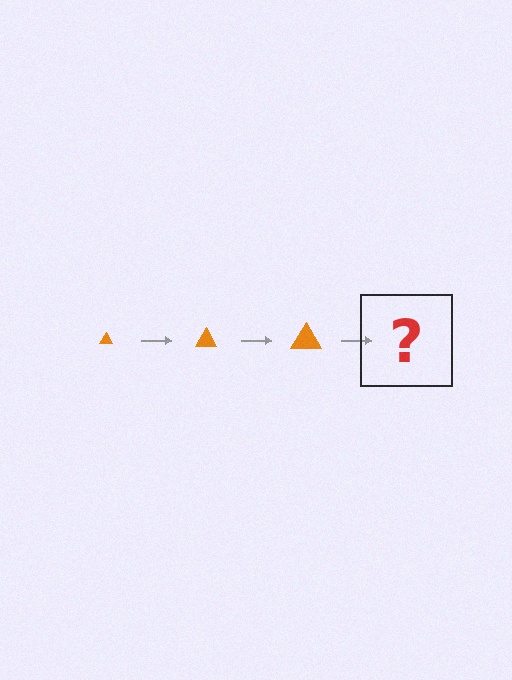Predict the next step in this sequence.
The next step is an orange triangle, larger than the previous one.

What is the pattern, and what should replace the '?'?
The pattern is that the triangle gets progressively larger each step. The '?' should be an orange triangle, larger than the previous one.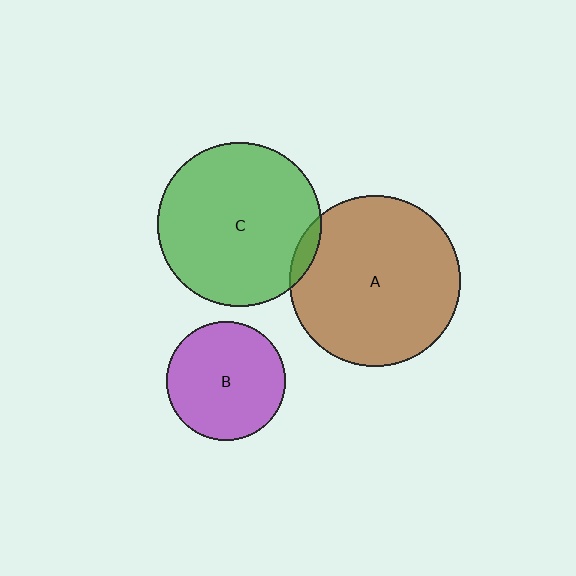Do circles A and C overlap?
Yes.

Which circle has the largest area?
Circle A (brown).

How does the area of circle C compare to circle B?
Approximately 1.9 times.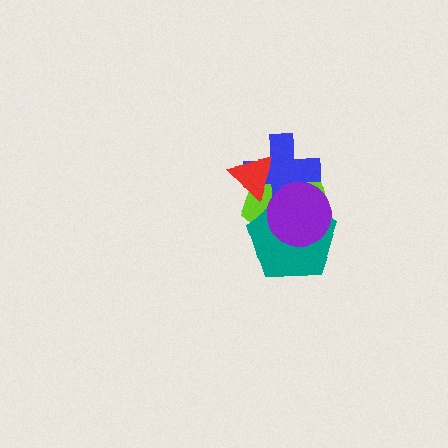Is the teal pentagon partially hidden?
Yes, it is partially covered by another shape.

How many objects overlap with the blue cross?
4 objects overlap with the blue cross.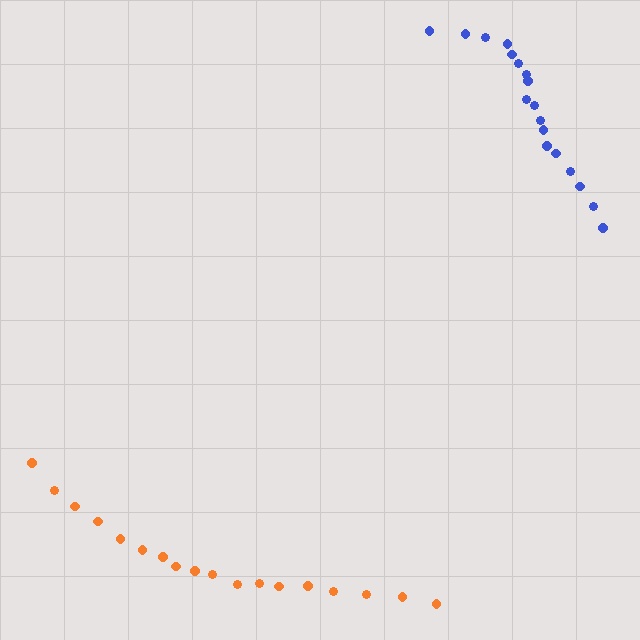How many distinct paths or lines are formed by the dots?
There are 2 distinct paths.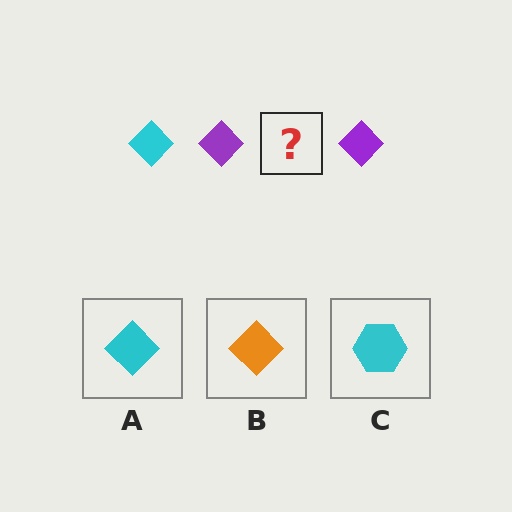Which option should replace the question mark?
Option A.